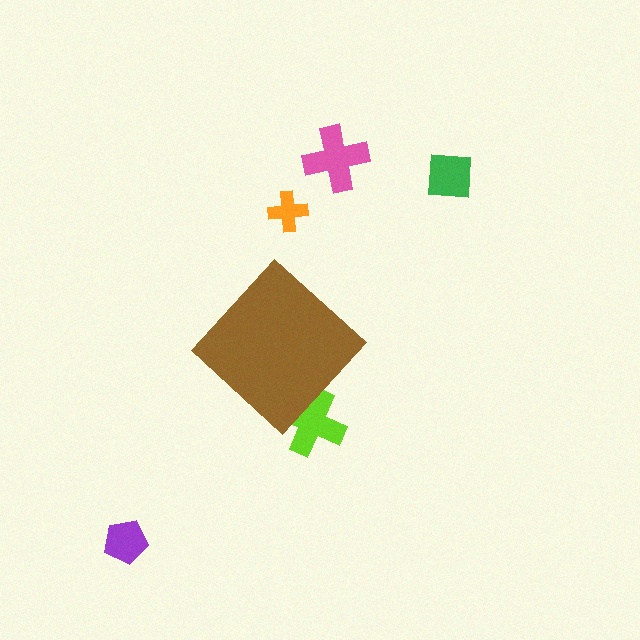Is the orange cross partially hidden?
No, the orange cross is fully visible.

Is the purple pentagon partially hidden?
No, the purple pentagon is fully visible.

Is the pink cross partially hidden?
No, the pink cross is fully visible.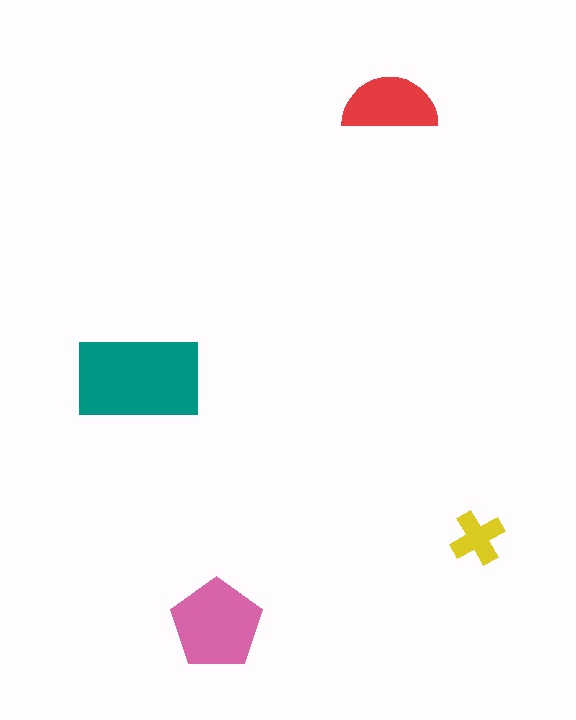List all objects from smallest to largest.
The yellow cross, the red semicircle, the pink pentagon, the teal rectangle.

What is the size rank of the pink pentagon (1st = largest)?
2nd.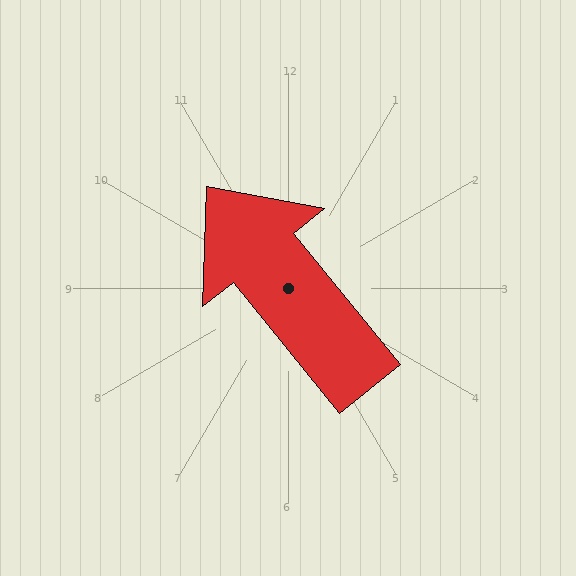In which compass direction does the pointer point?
Northwest.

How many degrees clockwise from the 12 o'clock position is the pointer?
Approximately 321 degrees.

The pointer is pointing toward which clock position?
Roughly 11 o'clock.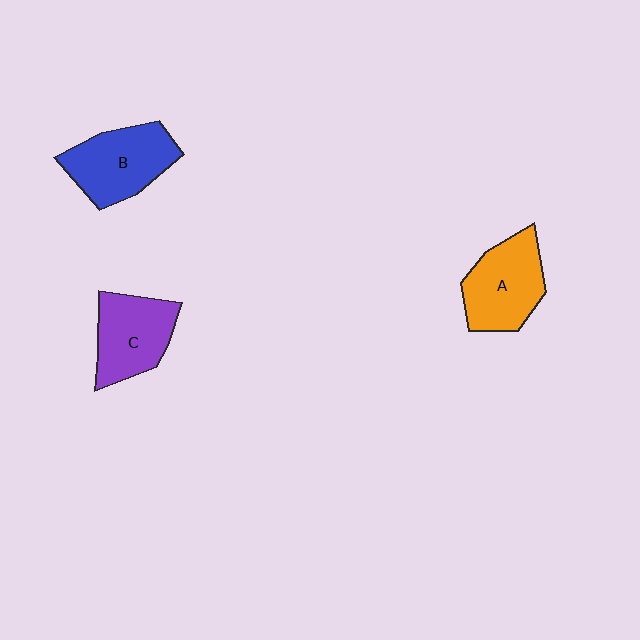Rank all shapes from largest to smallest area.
From largest to smallest: B (blue), A (orange), C (purple).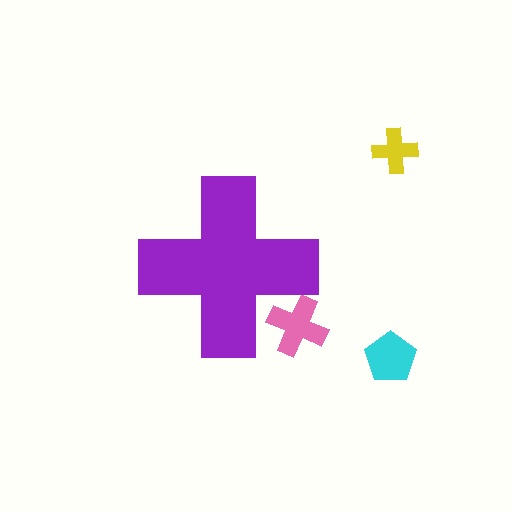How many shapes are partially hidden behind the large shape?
1 shape is partially hidden.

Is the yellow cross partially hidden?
No, the yellow cross is fully visible.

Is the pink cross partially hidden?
Yes, the pink cross is partially hidden behind the purple cross.